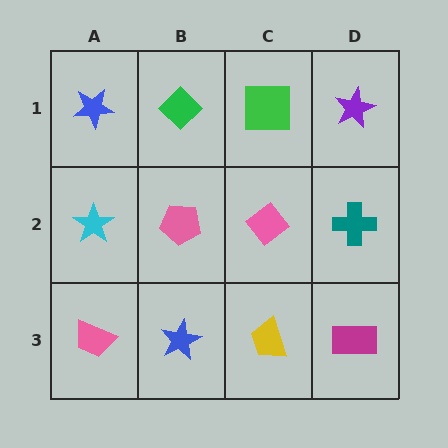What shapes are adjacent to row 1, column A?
A cyan star (row 2, column A), a green diamond (row 1, column B).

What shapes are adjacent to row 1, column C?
A pink diamond (row 2, column C), a green diamond (row 1, column B), a purple star (row 1, column D).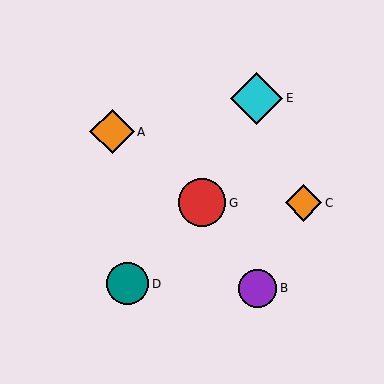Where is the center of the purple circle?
The center of the purple circle is at (258, 288).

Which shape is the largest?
The cyan diamond (labeled E) is the largest.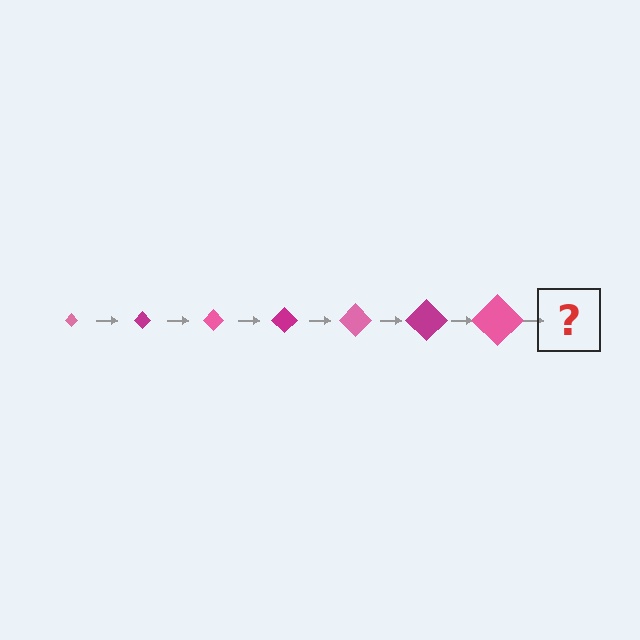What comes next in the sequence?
The next element should be a magenta diamond, larger than the previous one.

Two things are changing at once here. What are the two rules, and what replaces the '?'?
The two rules are that the diamond grows larger each step and the color cycles through pink and magenta. The '?' should be a magenta diamond, larger than the previous one.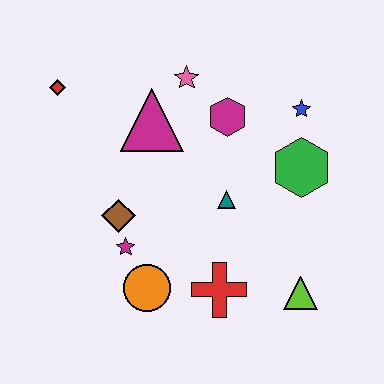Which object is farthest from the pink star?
The lime triangle is farthest from the pink star.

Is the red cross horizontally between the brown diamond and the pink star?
No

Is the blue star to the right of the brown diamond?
Yes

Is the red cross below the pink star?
Yes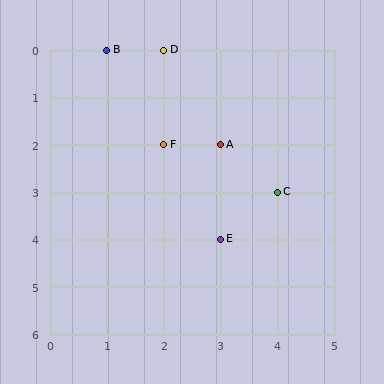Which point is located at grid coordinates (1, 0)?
Point B is at (1, 0).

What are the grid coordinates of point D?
Point D is at grid coordinates (2, 0).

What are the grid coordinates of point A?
Point A is at grid coordinates (3, 2).